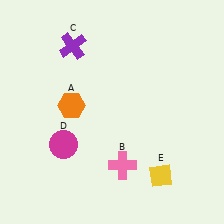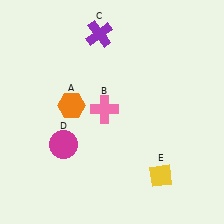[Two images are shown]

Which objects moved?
The objects that moved are: the pink cross (B), the purple cross (C).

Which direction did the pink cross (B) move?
The pink cross (B) moved up.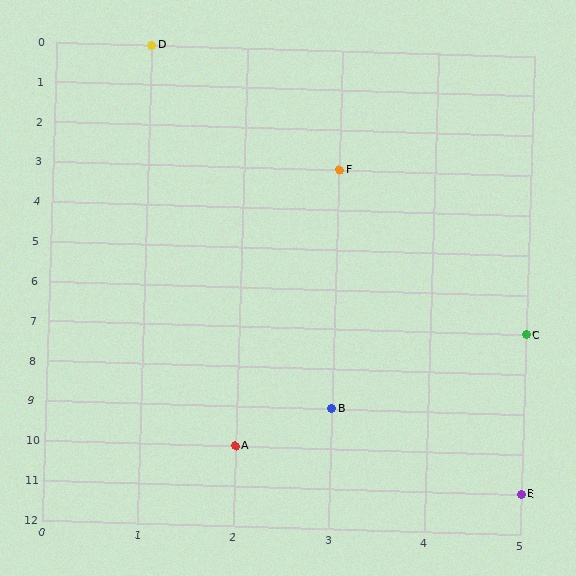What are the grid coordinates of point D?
Point D is at grid coordinates (1, 0).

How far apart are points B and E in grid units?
Points B and E are 2 columns and 2 rows apart (about 2.8 grid units diagonally).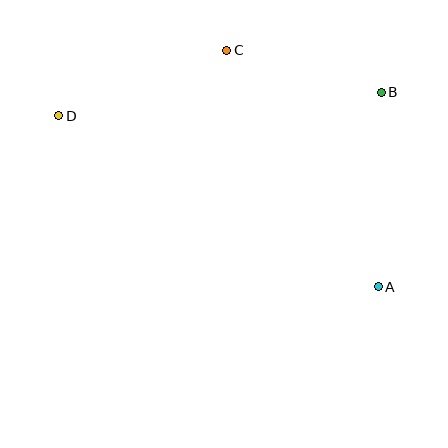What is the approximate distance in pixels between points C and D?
The distance between C and D is approximately 180 pixels.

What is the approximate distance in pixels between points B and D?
The distance between B and D is approximately 324 pixels.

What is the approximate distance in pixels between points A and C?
The distance between A and C is approximately 281 pixels.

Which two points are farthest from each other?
Points A and D are farthest from each other.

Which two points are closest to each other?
Points B and C are closest to each other.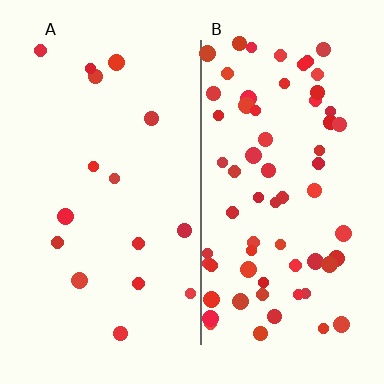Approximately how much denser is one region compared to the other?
Approximately 4.3× — region B over region A.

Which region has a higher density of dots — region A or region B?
B (the right).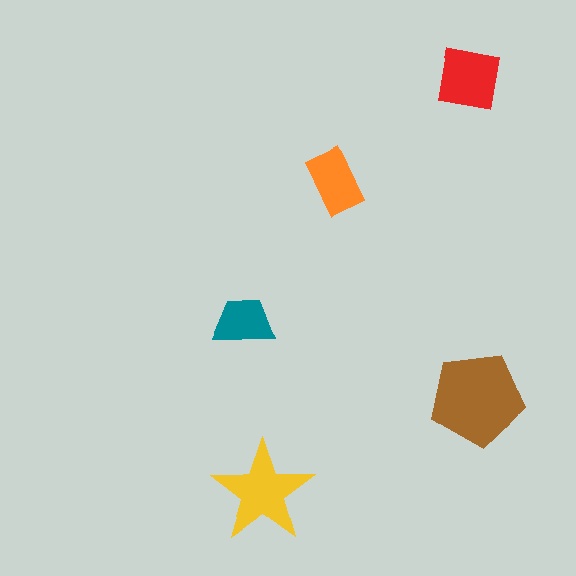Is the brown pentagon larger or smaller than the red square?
Larger.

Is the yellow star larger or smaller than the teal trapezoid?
Larger.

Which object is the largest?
The brown pentagon.